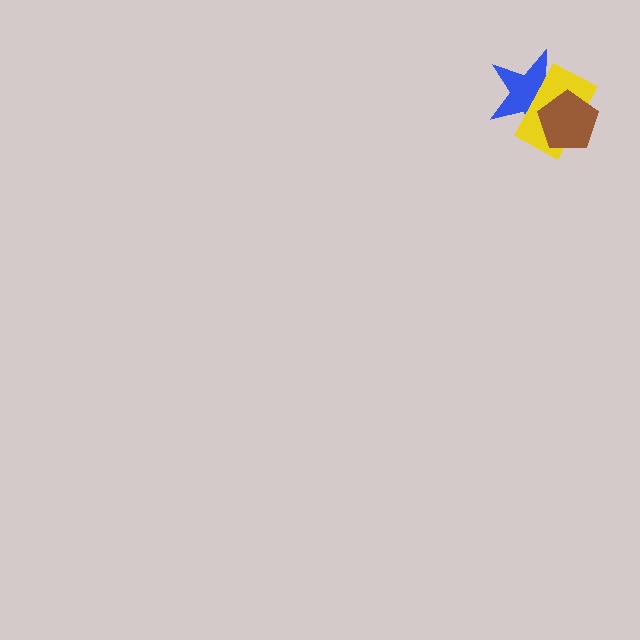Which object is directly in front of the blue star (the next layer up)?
The yellow rectangle is directly in front of the blue star.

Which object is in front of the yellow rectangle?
The brown pentagon is in front of the yellow rectangle.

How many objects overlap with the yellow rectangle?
2 objects overlap with the yellow rectangle.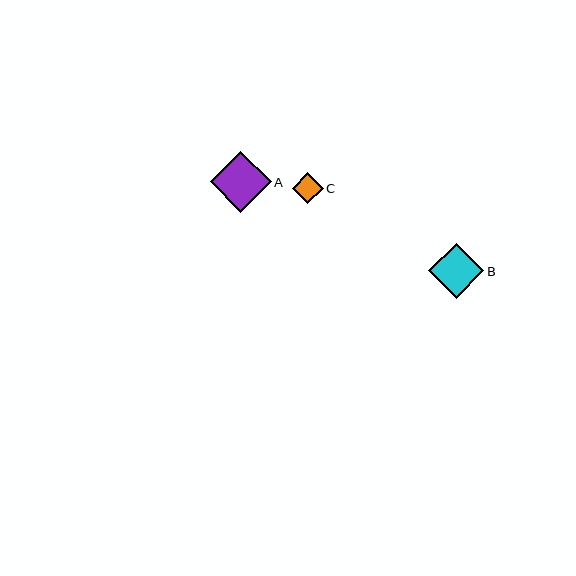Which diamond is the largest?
Diamond A is the largest with a size of approximately 61 pixels.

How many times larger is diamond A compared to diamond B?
Diamond A is approximately 1.1 times the size of diamond B.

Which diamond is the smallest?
Diamond C is the smallest with a size of approximately 31 pixels.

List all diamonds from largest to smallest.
From largest to smallest: A, B, C.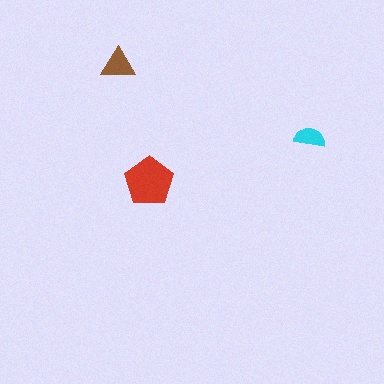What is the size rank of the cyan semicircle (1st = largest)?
3rd.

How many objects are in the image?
There are 3 objects in the image.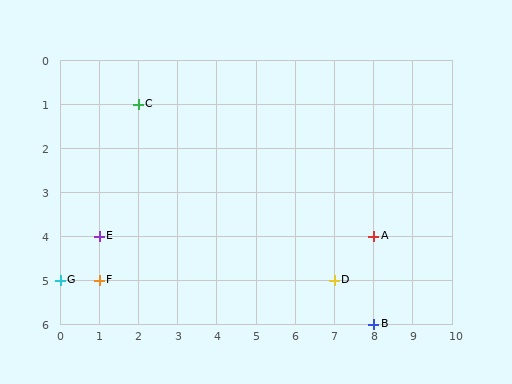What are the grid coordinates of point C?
Point C is at grid coordinates (2, 1).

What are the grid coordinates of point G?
Point G is at grid coordinates (0, 5).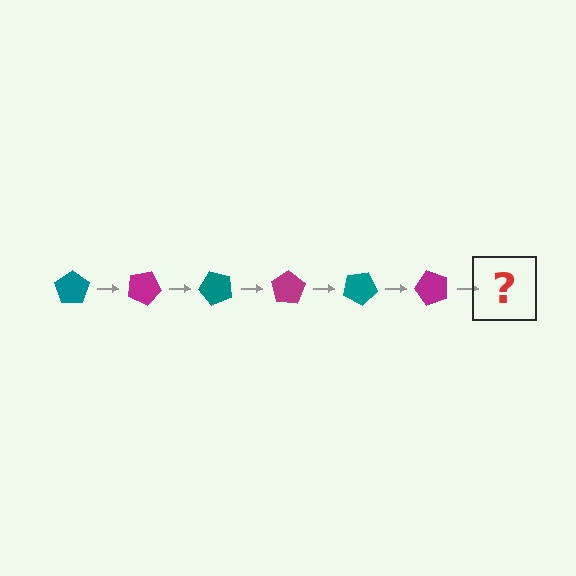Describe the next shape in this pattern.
It should be a teal pentagon, rotated 150 degrees from the start.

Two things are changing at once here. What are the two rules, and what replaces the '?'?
The two rules are that it rotates 25 degrees each step and the color cycles through teal and magenta. The '?' should be a teal pentagon, rotated 150 degrees from the start.